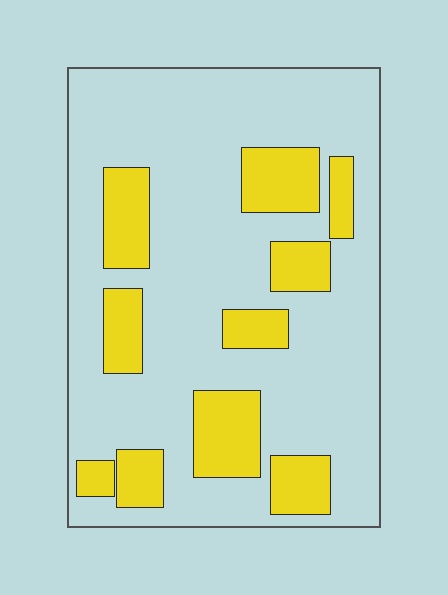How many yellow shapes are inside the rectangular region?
10.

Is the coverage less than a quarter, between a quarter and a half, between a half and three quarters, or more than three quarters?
Less than a quarter.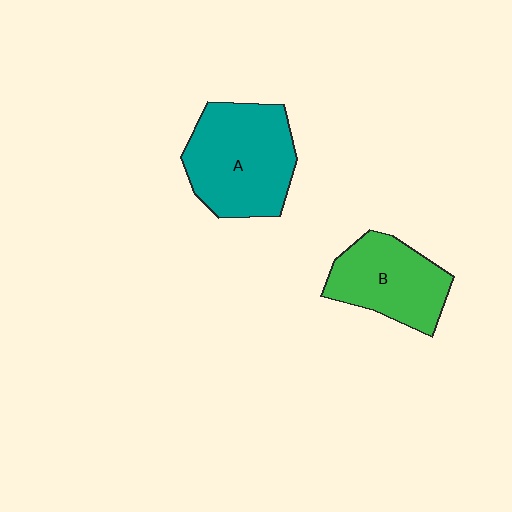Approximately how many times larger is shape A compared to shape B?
Approximately 1.3 times.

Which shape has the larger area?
Shape A (teal).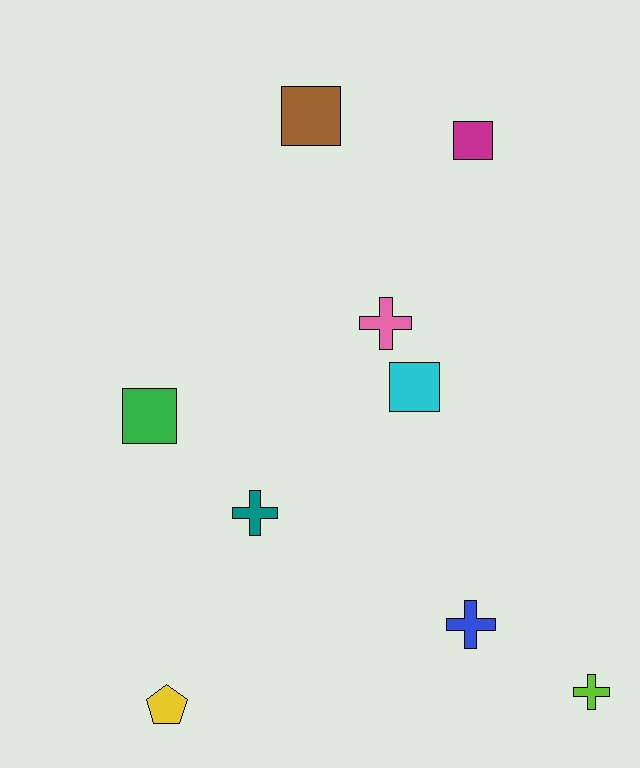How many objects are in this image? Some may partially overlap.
There are 9 objects.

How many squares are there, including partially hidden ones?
There are 4 squares.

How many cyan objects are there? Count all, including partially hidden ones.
There is 1 cyan object.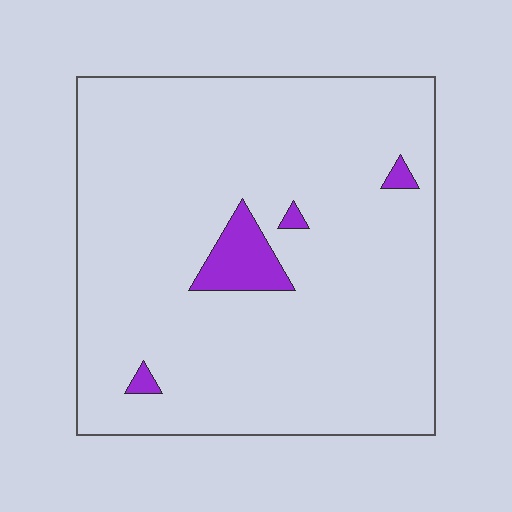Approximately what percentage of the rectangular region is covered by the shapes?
Approximately 5%.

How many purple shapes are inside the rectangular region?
4.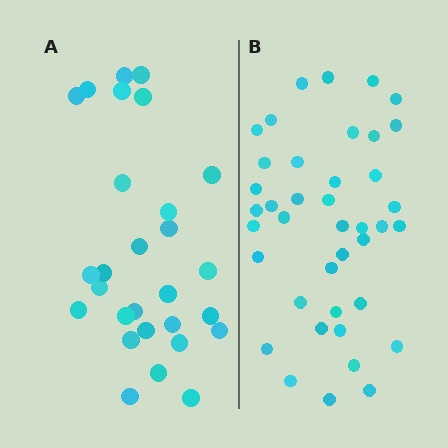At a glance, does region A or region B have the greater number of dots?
Region B (the right region) has more dots.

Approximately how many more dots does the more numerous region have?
Region B has roughly 12 or so more dots than region A.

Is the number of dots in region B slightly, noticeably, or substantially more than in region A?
Region B has noticeably more, but not dramatically so. The ratio is roughly 1.4 to 1.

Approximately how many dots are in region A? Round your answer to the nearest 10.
About 30 dots. (The exact count is 28, which rounds to 30.)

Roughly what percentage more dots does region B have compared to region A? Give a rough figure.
About 45% more.